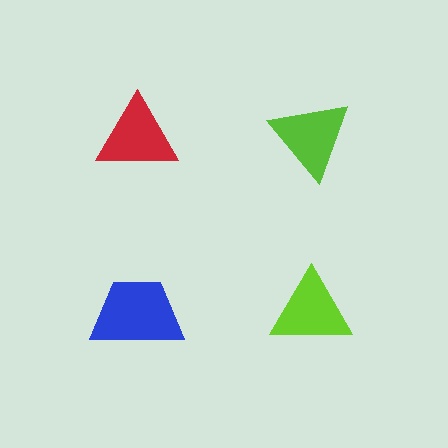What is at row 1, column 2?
A lime triangle.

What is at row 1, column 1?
A red triangle.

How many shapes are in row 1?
2 shapes.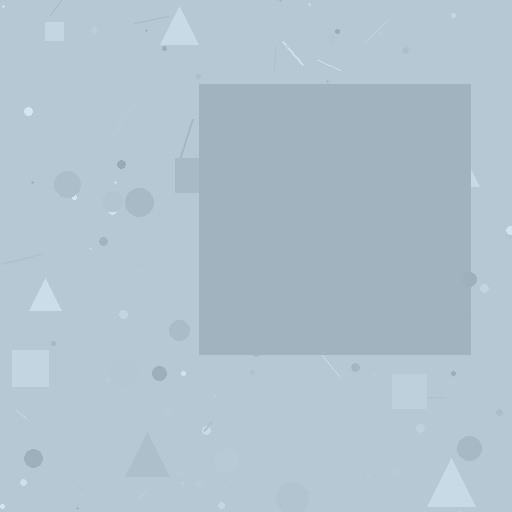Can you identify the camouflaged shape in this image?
The camouflaged shape is a square.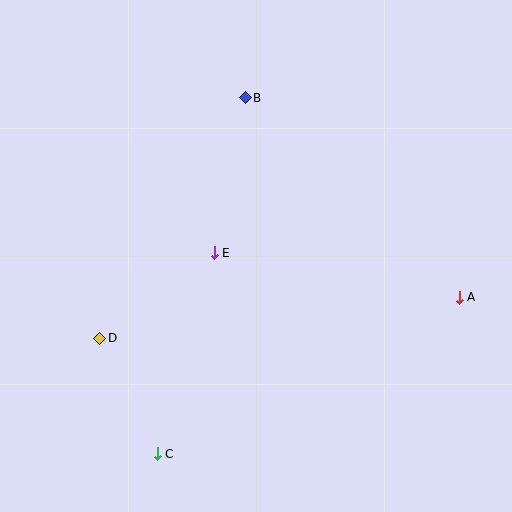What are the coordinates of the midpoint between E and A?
The midpoint between E and A is at (337, 275).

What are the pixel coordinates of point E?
Point E is at (214, 253).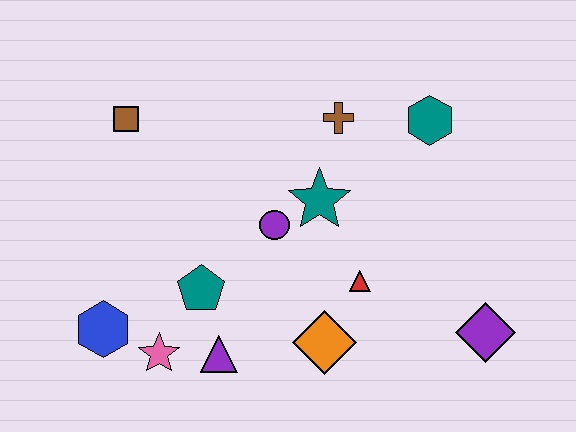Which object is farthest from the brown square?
The purple diamond is farthest from the brown square.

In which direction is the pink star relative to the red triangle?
The pink star is to the left of the red triangle.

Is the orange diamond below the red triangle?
Yes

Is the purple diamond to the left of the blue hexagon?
No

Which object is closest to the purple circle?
The teal star is closest to the purple circle.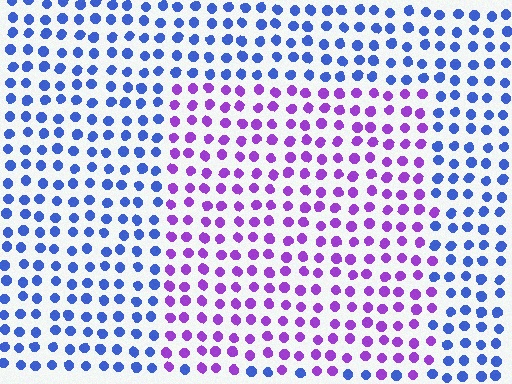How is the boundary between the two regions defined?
The boundary is defined purely by a slight shift in hue (about 55 degrees). Spacing, size, and orientation are identical on both sides.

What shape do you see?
I see a rectangle.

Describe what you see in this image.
The image is filled with small blue elements in a uniform arrangement. A rectangle-shaped region is visible where the elements are tinted to a slightly different hue, forming a subtle color boundary.